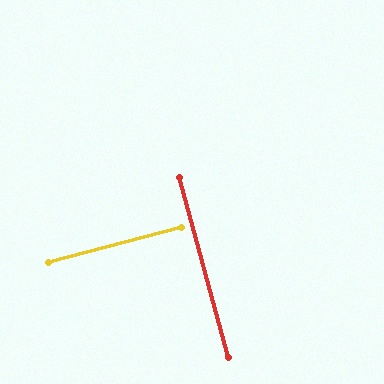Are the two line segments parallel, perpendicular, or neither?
Perpendicular — they meet at approximately 90°.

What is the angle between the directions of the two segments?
Approximately 90 degrees.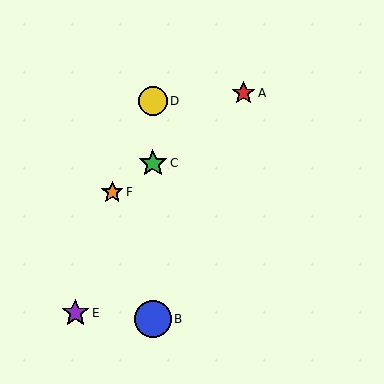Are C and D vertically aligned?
Yes, both are at x≈153.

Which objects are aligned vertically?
Objects B, C, D are aligned vertically.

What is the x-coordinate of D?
Object D is at x≈153.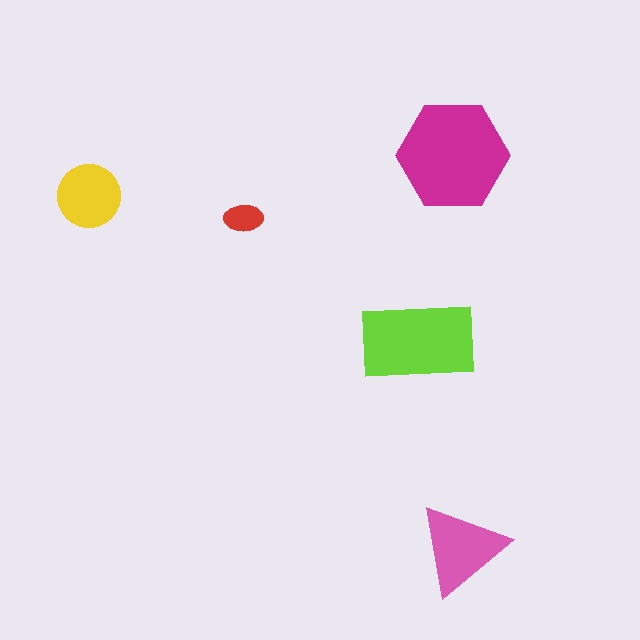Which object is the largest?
The magenta hexagon.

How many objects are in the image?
There are 5 objects in the image.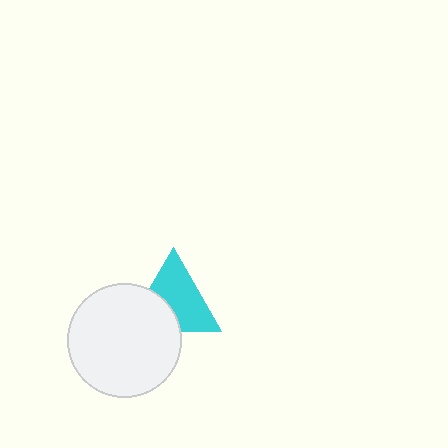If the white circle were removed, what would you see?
You would see the complete cyan triangle.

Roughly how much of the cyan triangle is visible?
About half of it is visible (roughly 65%).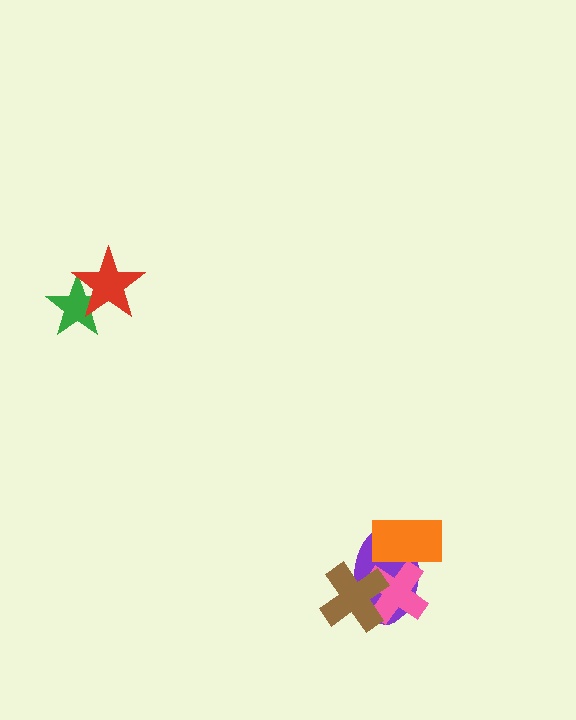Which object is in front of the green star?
The red star is in front of the green star.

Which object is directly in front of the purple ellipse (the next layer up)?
The pink cross is directly in front of the purple ellipse.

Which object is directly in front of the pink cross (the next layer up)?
The orange rectangle is directly in front of the pink cross.